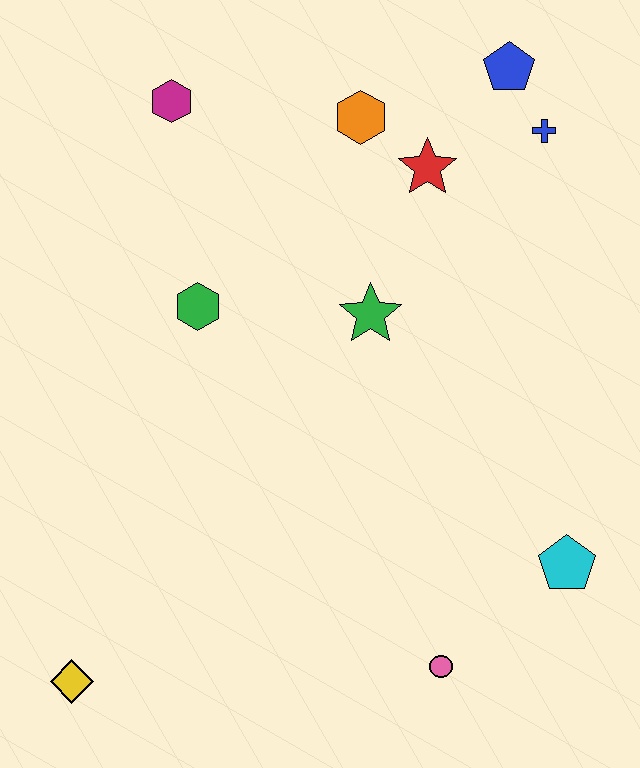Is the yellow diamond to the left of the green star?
Yes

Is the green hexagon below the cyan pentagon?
No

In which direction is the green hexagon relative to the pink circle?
The green hexagon is above the pink circle.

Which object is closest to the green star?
The red star is closest to the green star.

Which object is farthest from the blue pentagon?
The yellow diamond is farthest from the blue pentagon.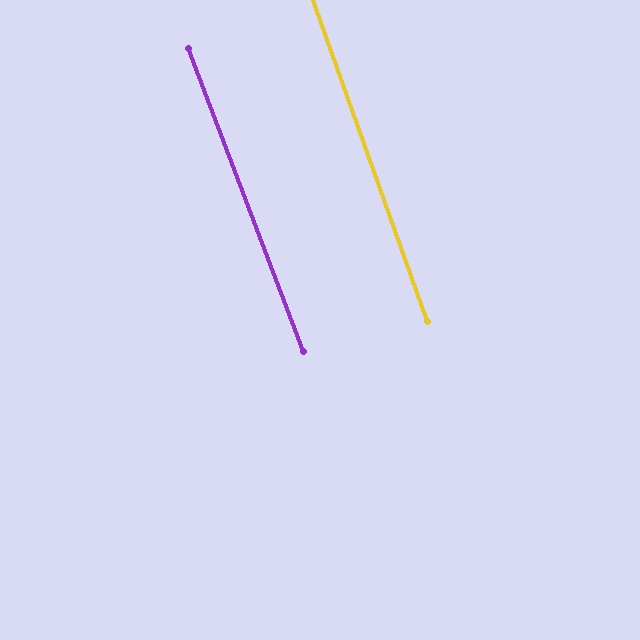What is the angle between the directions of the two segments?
Approximately 1 degree.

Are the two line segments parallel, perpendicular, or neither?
Parallel — their directions differ by only 1.3°.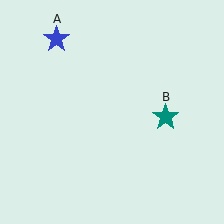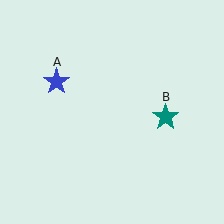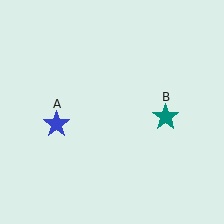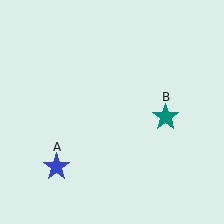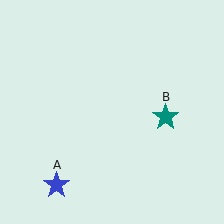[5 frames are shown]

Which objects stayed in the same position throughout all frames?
Teal star (object B) remained stationary.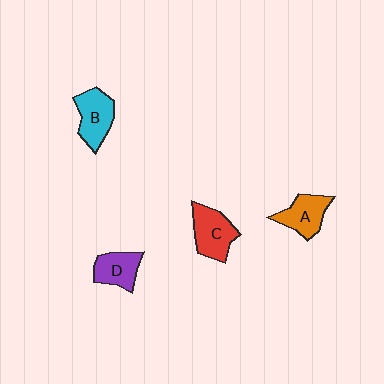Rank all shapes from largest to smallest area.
From largest to smallest: C (red), B (cyan), A (orange), D (purple).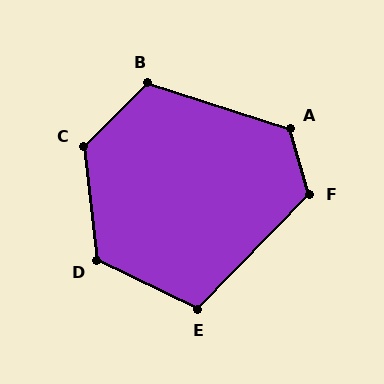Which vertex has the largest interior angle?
C, at approximately 128 degrees.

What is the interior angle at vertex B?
Approximately 118 degrees (obtuse).